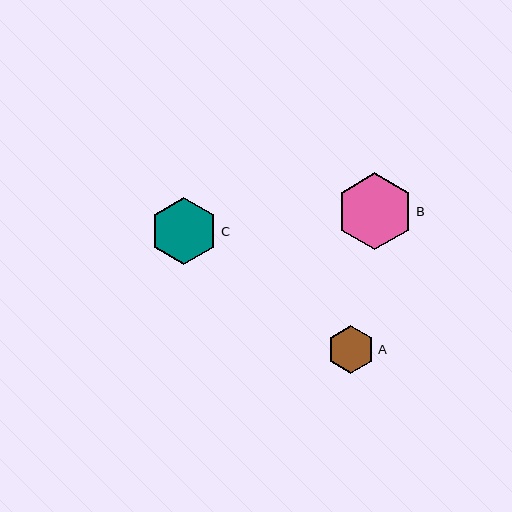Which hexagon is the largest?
Hexagon B is the largest with a size of approximately 77 pixels.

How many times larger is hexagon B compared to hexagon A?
Hexagon B is approximately 1.6 times the size of hexagon A.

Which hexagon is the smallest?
Hexagon A is the smallest with a size of approximately 48 pixels.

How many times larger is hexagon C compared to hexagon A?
Hexagon C is approximately 1.4 times the size of hexagon A.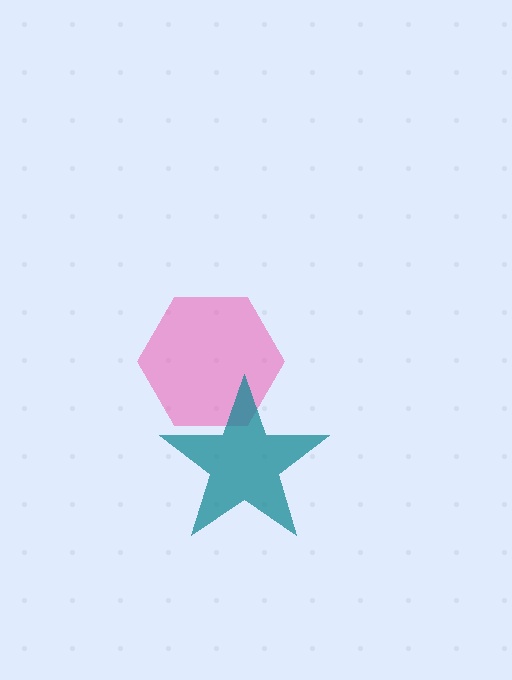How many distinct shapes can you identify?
There are 2 distinct shapes: a pink hexagon, a teal star.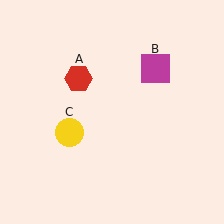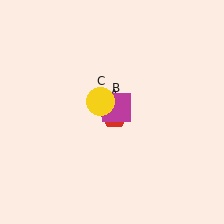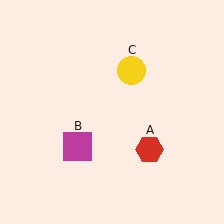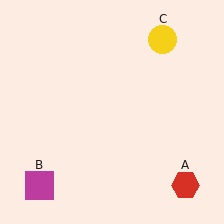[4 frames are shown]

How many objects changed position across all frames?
3 objects changed position: red hexagon (object A), magenta square (object B), yellow circle (object C).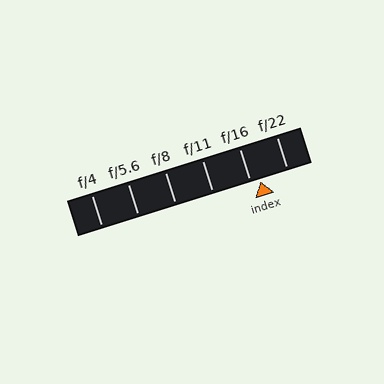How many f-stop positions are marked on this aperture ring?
There are 6 f-stop positions marked.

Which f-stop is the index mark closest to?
The index mark is closest to f/16.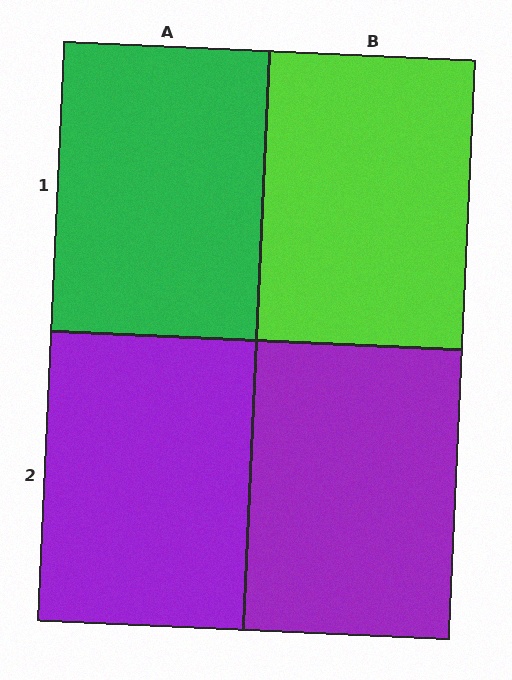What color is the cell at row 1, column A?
Green.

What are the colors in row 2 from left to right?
Purple, purple.